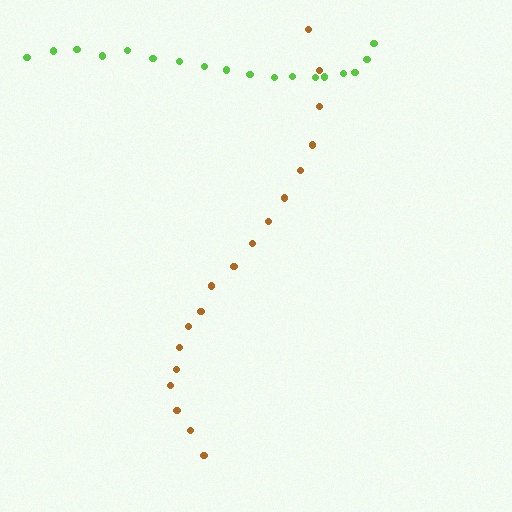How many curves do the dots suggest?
There are 2 distinct paths.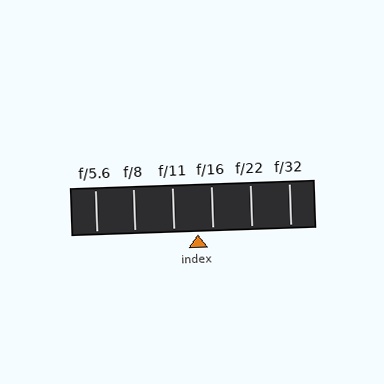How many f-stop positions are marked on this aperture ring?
There are 6 f-stop positions marked.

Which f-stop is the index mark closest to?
The index mark is closest to f/16.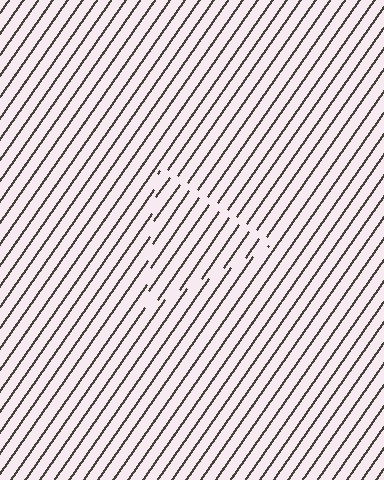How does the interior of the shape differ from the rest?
The interior of the shape contains the same grating, shifted by half a period — the contour is defined by the phase discontinuity where line-ends from the inner and outer gratings abut.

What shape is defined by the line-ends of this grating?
An illusory triangle. The interior of the shape contains the same grating, shifted by half a period — the contour is defined by the phase discontinuity where line-ends from the inner and outer gratings abut.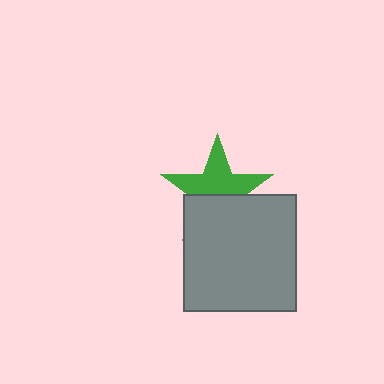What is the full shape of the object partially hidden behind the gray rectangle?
The partially hidden object is a green star.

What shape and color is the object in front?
The object in front is a gray rectangle.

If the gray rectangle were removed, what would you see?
You would see the complete green star.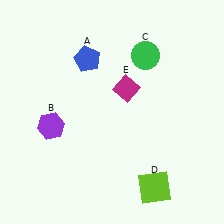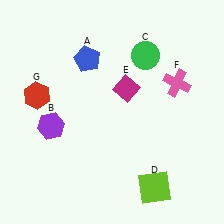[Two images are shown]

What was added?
A pink cross (F), a red hexagon (G) were added in Image 2.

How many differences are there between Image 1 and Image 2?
There are 2 differences between the two images.